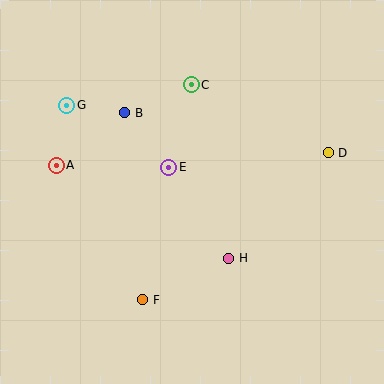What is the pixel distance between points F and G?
The distance between F and G is 209 pixels.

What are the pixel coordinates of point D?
Point D is at (328, 153).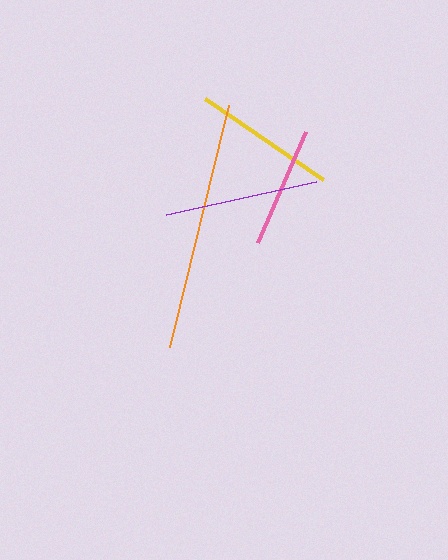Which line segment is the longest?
The orange line is the longest at approximately 249 pixels.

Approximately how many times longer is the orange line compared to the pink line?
The orange line is approximately 2.1 times the length of the pink line.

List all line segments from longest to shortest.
From longest to shortest: orange, purple, yellow, pink.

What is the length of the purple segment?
The purple segment is approximately 154 pixels long.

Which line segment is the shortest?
The pink line is the shortest at approximately 121 pixels.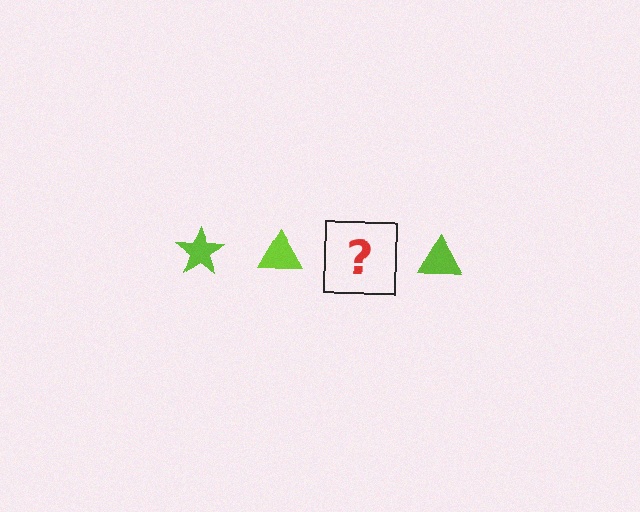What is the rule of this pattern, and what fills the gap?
The rule is that the pattern cycles through star, triangle shapes in lime. The gap should be filled with a lime star.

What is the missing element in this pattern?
The missing element is a lime star.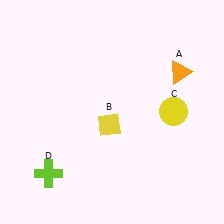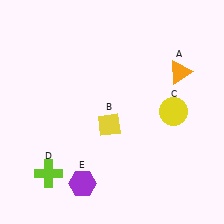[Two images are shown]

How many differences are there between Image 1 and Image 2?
There is 1 difference between the two images.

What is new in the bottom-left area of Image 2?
A purple hexagon (E) was added in the bottom-left area of Image 2.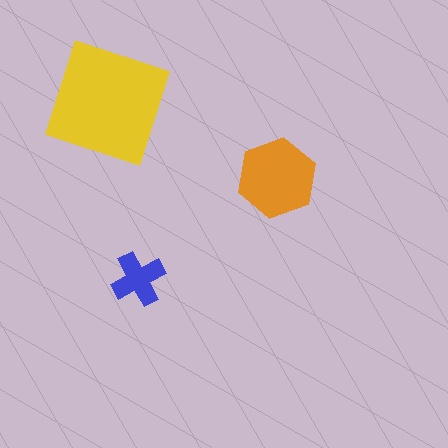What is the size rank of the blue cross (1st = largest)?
3rd.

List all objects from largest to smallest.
The yellow square, the orange hexagon, the blue cross.